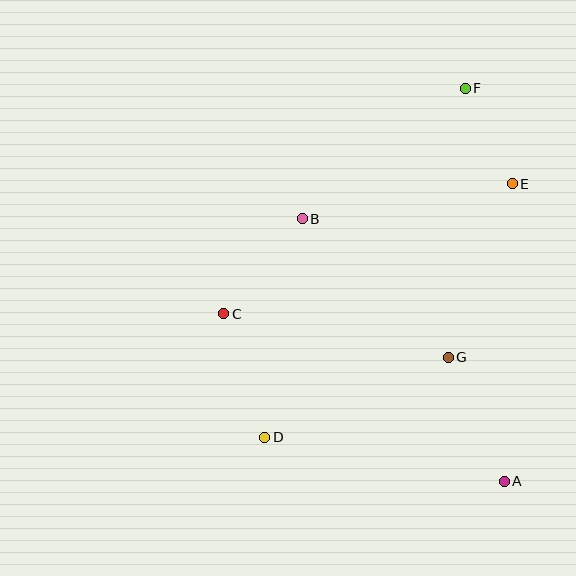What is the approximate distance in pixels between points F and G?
The distance between F and G is approximately 270 pixels.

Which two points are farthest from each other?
Points D and F are farthest from each other.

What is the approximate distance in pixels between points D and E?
The distance between D and E is approximately 354 pixels.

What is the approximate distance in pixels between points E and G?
The distance between E and G is approximately 185 pixels.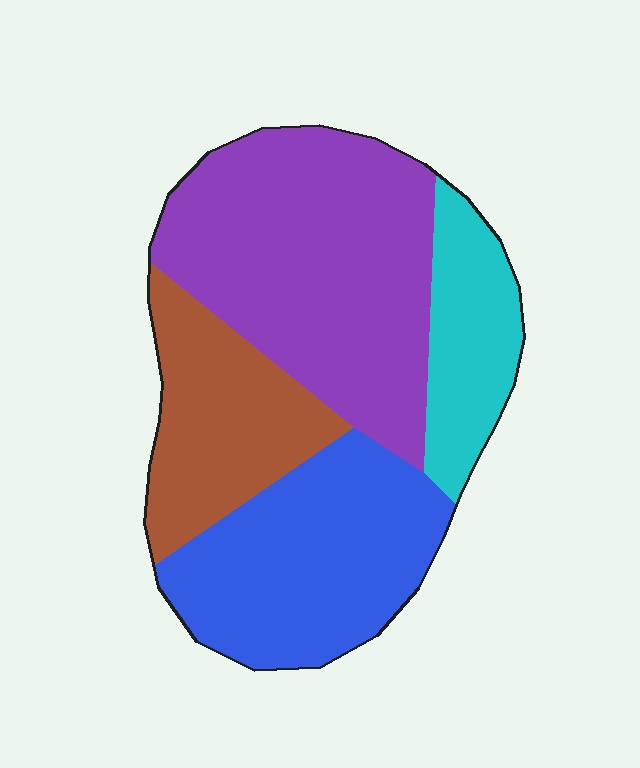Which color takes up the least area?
Cyan, at roughly 15%.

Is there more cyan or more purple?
Purple.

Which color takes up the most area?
Purple, at roughly 40%.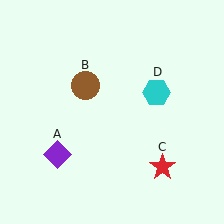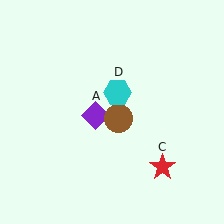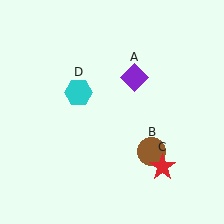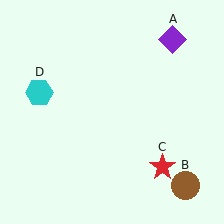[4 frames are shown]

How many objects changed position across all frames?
3 objects changed position: purple diamond (object A), brown circle (object B), cyan hexagon (object D).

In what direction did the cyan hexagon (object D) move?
The cyan hexagon (object D) moved left.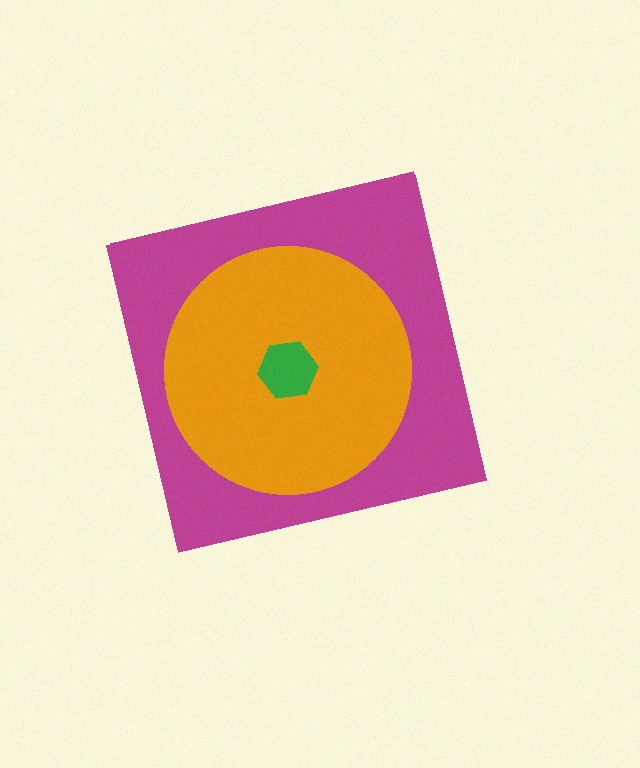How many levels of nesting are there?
3.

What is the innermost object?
The green hexagon.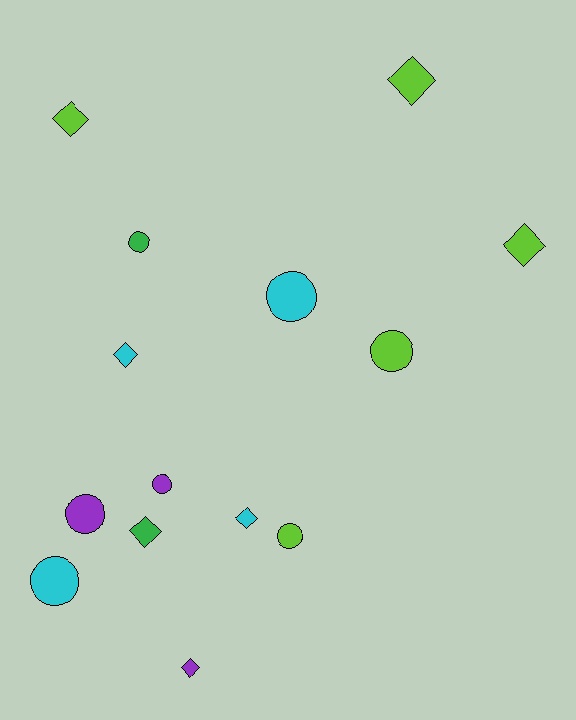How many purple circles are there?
There are 2 purple circles.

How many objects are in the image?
There are 14 objects.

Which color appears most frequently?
Lime, with 5 objects.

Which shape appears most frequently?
Circle, with 7 objects.